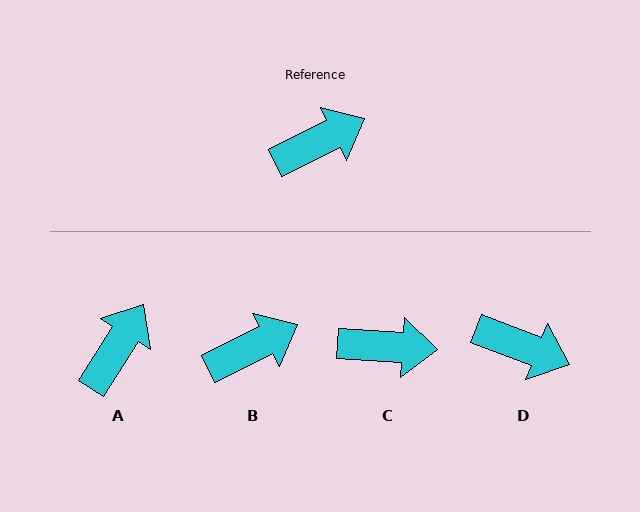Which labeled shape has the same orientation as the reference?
B.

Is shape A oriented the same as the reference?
No, it is off by about 32 degrees.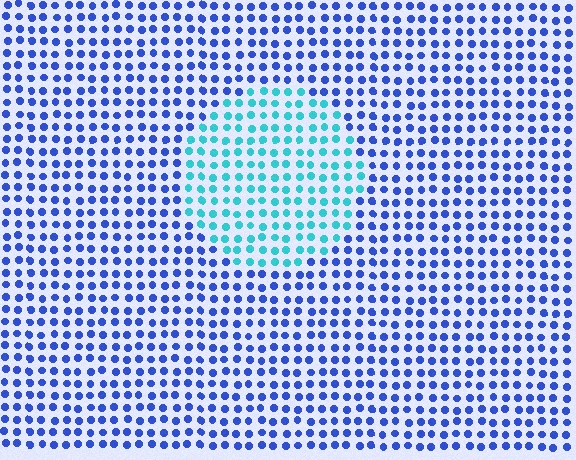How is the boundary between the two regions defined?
The boundary is defined purely by a slight shift in hue (about 47 degrees). Spacing, size, and orientation are identical on both sides.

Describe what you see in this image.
The image is filled with small blue elements in a uniform arrangement. A circle-shaped region is visible where the elements are tinted to a slightly different hue, forming a subtle color boundary.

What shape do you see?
I see a circle.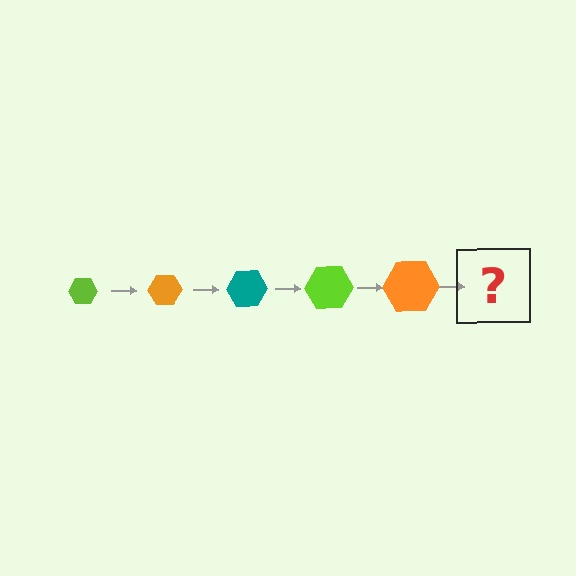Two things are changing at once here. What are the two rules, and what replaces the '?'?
The two rules are that the hexagon grows larger each step and the color cycles through lime, orange, and teal. The '?' should be a teal hexagon, larger than the previous one.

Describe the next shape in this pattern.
It should be a teal hexagon, larger than the previous one.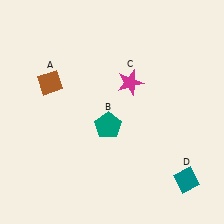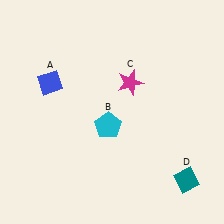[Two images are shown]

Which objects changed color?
A changed from brown to blue. B changed from teal to cyan.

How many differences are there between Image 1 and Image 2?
There are 2 differences between the two images.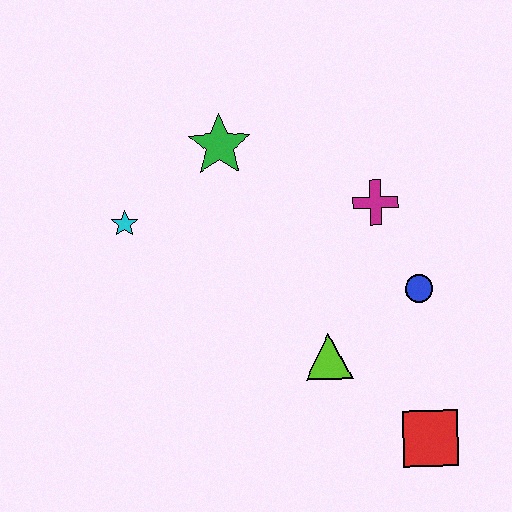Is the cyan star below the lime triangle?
No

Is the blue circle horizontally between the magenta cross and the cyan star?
No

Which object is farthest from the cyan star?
The red square is farthest from the cyan star.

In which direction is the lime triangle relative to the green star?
The lime triangle is below the green star.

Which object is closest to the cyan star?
The green star is closest to the cyan star.